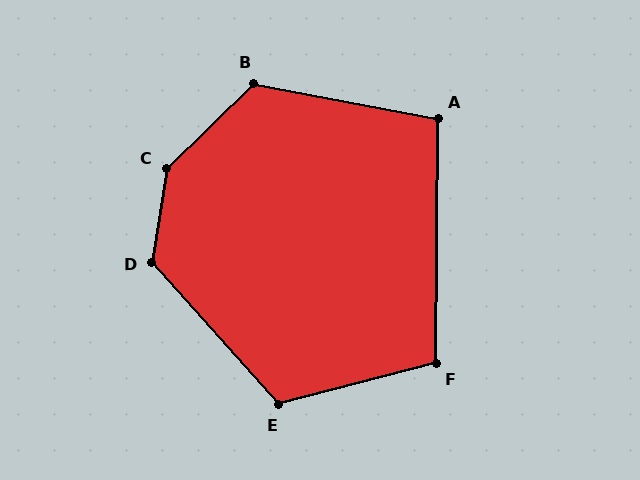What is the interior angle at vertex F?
Approximately 105 degrees (obtuse).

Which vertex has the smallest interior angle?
A, at approximately 100 degrees.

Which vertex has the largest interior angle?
C, at approximately 143 degrees.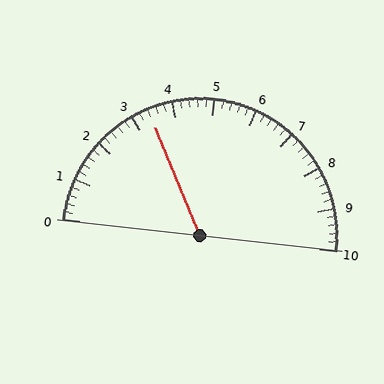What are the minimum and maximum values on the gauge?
The gauge ranges from 0 to 10.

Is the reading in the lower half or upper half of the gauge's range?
The reading is in the lower half of the range (0 to 10).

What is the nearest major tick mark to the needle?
The nearest major tick mark is 3.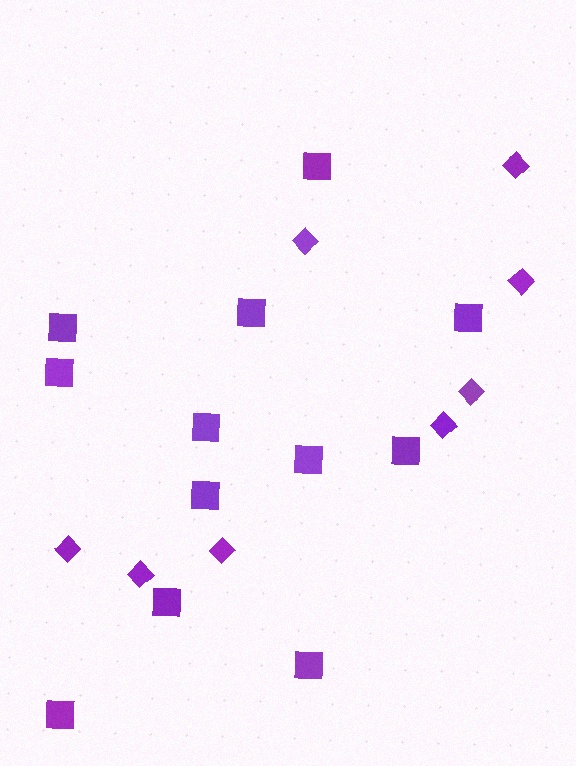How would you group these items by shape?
There are 2 groups: one group of squares (12) and one group of diamonds (8).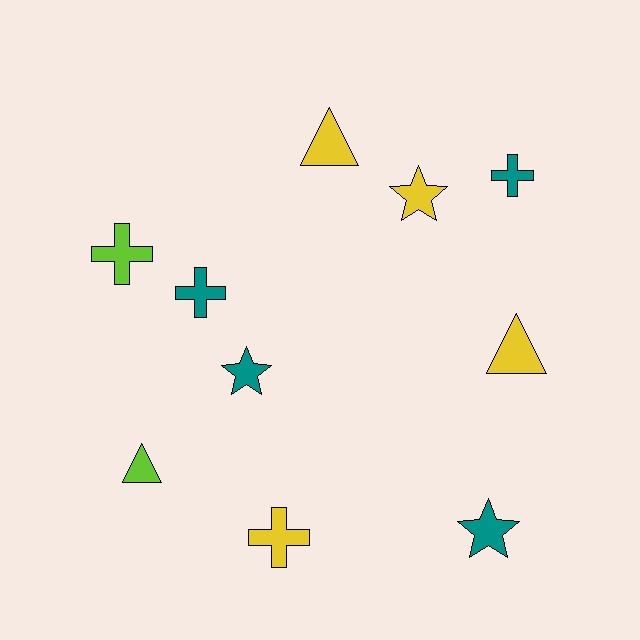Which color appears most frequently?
Yellow, with 4 objects.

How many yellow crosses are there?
There is 1 yellow cross.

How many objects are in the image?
There are 10 objects.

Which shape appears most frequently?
Cross, with 4 objects.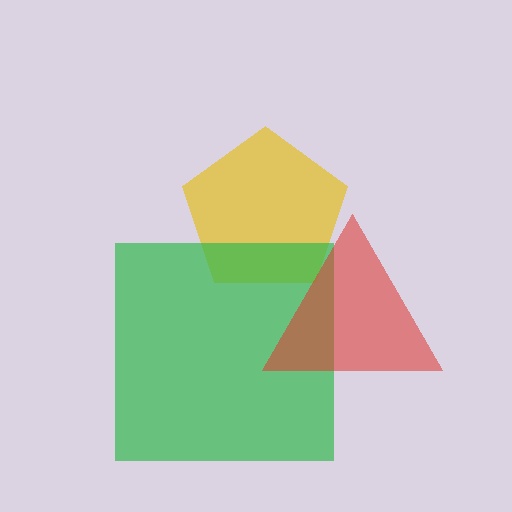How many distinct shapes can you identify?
There are 3 distinct shapes: a yellow pentagon, a green square, a red triangle.